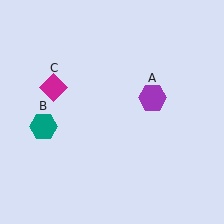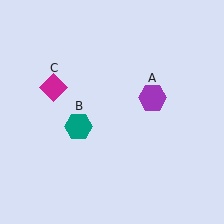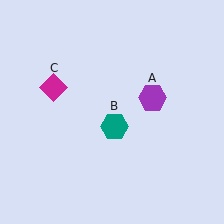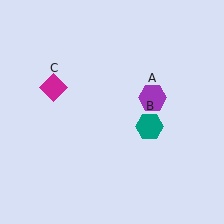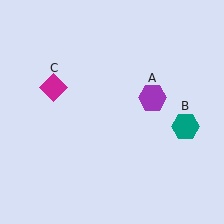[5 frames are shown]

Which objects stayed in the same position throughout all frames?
Purple hexagon (object A) and magenta diamond (object C) remained stationary.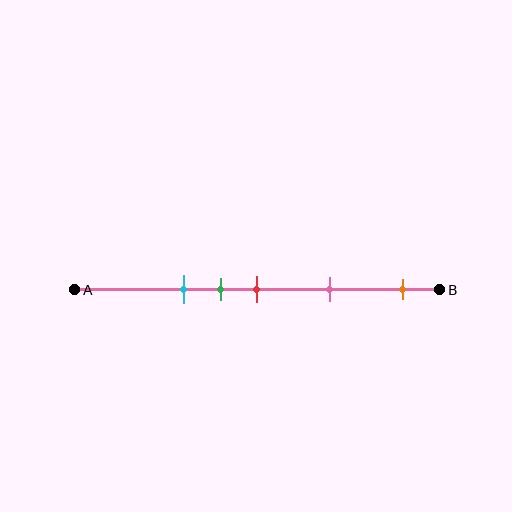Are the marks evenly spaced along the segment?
No, the marks are not evenly spaced.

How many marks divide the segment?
There are 5 marks dividing the segment.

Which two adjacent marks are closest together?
The green and red marks are the closest adjacent pair.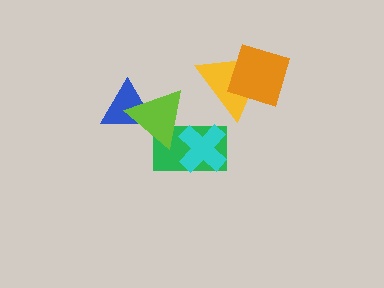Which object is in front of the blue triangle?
The lime triangle is in front of the blue triangle.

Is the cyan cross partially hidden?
No, no other shape covers it.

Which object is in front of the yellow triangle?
The orange diamond is in front of the yellow triangle.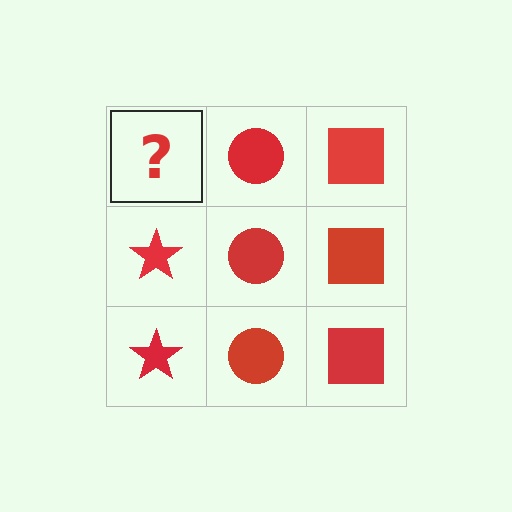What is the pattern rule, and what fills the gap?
The rule is that each column has a consistent shape. The gap should be filled with a red star.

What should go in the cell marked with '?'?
The missing cell should contain a red star.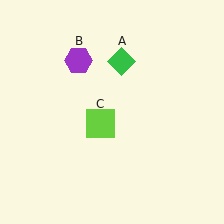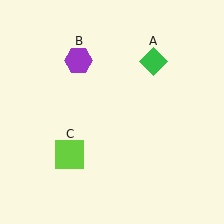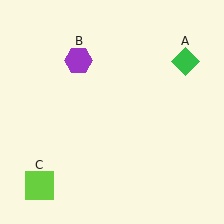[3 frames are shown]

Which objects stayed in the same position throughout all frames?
Purple hexagon (object B) remained stationary.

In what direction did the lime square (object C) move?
The lime square (object C) moved down and to the left.